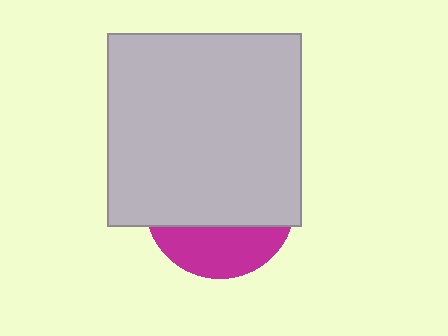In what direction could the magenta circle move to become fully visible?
The magenta circle could move down. That would shift it out from behind the light gray square entirely.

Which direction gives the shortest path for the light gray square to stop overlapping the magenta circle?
Moving up gives the shortest separation.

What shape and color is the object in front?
The object in front is a light gray square.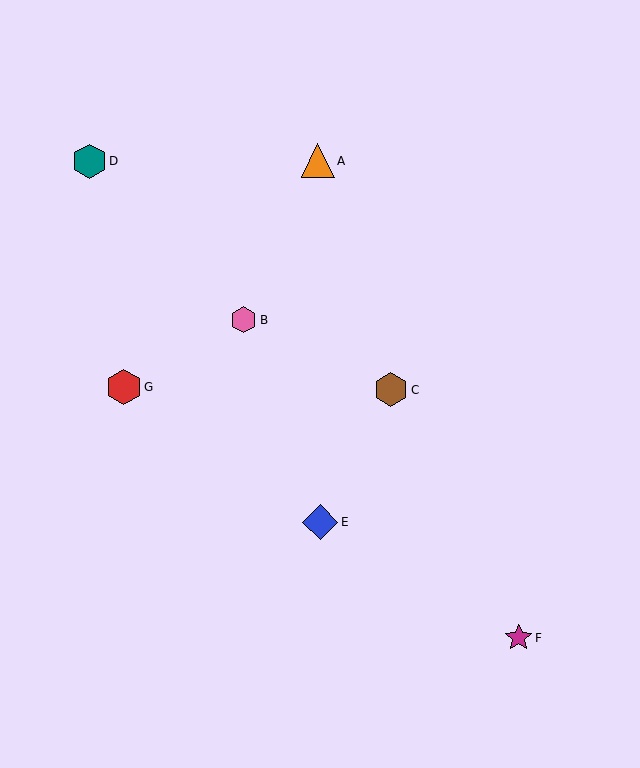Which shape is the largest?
The red hexagon (labeled G) is the largest.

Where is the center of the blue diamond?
The center of the blue diamond is at (320, 522).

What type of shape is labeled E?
Shape E is a blue diamond.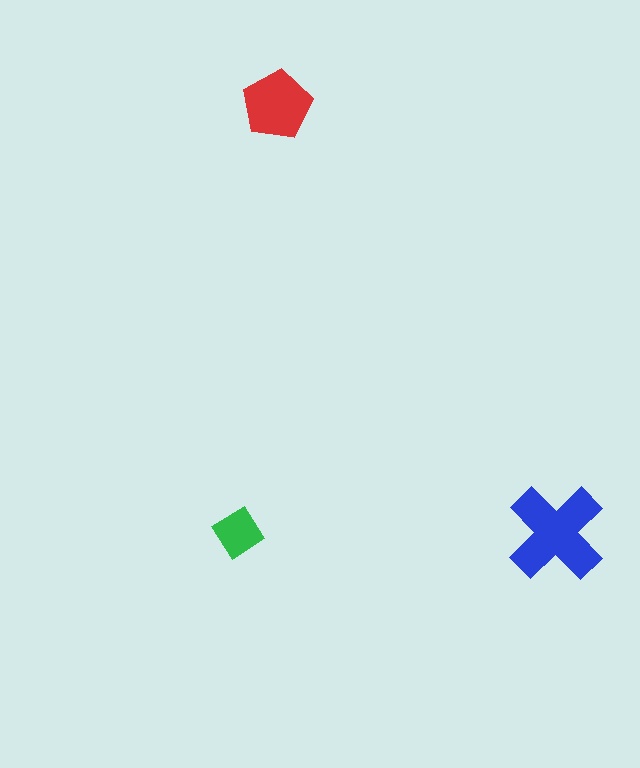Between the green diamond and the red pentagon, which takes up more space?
The red pentagon.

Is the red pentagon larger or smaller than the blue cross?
Smaller.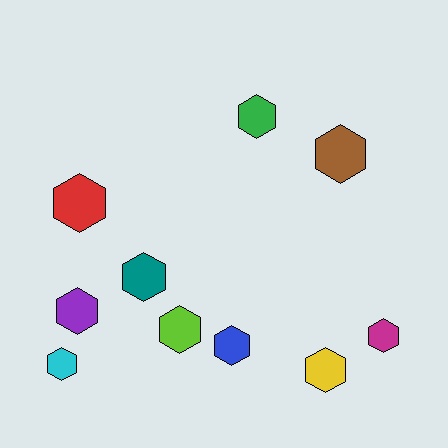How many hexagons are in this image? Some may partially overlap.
There are 10 hexagons.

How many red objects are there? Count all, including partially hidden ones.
There is 1 red object.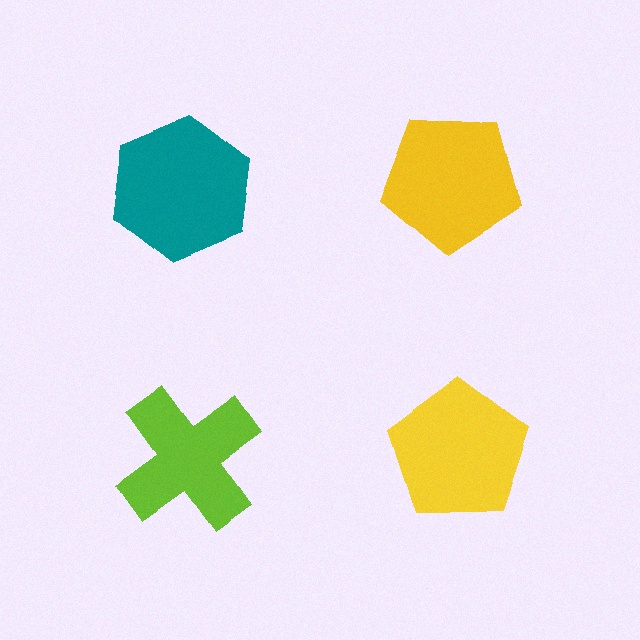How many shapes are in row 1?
2 shapes.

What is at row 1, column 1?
A teal hexagon.